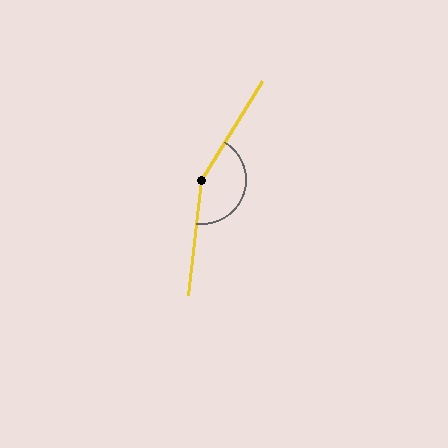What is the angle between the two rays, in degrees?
Approximately 155 degrees.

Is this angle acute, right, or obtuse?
It is obtuse.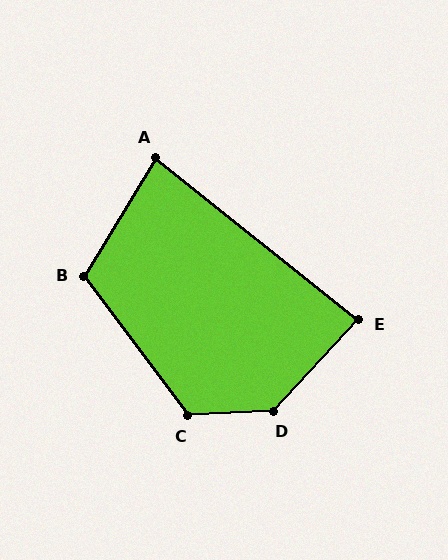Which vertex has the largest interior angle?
D, at approximately 135 degrees.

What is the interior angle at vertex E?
Approximately 86 degrees (approximately right).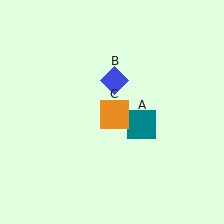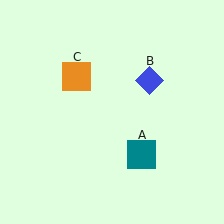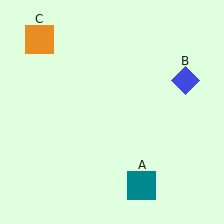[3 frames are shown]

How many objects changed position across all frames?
3 objects changed position: teal square (object A), blue diamond (object B), orange square (object C).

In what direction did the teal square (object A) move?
The teal square (object A) moved down.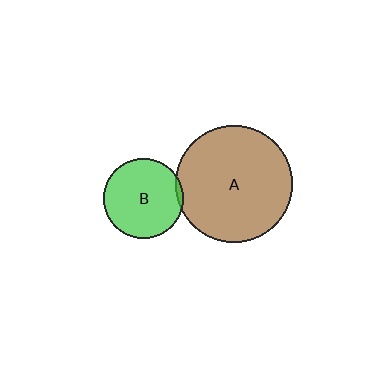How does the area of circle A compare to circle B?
Approximately 2.1 times.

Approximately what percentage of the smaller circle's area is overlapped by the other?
Approximately 5%.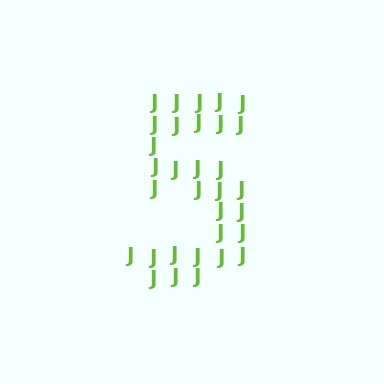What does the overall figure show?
The overall figure shows the digit 5.